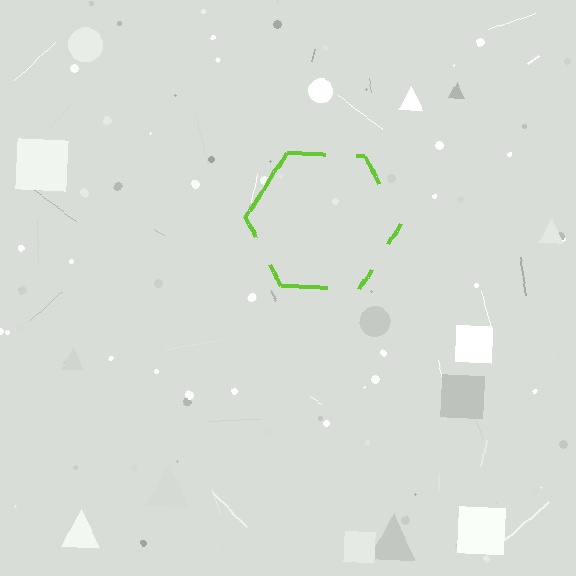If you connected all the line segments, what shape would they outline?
They would outline a hexagon.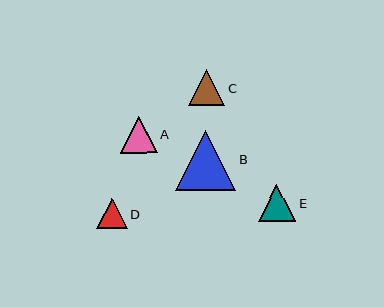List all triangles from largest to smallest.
From largest to smallest: B, E, A, C, D.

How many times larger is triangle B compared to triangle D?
Triangle B is approximately 2.0 times the size of triangle D.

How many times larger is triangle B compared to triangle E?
Triangle B is approximately 1.6 times the size of triangle E.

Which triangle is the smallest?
Triangle D is the smallest with a size of approximately 30 pixels.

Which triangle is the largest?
Triangle B is the largest with a size of approximately 60 pixels.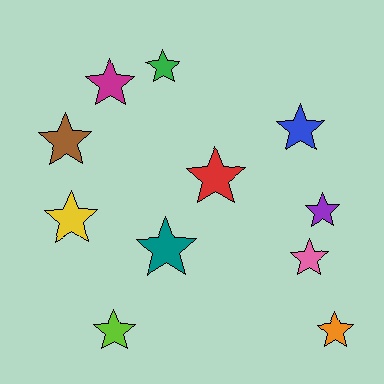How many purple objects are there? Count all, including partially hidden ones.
There is 1 purple object.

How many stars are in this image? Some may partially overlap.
There are 11 stars.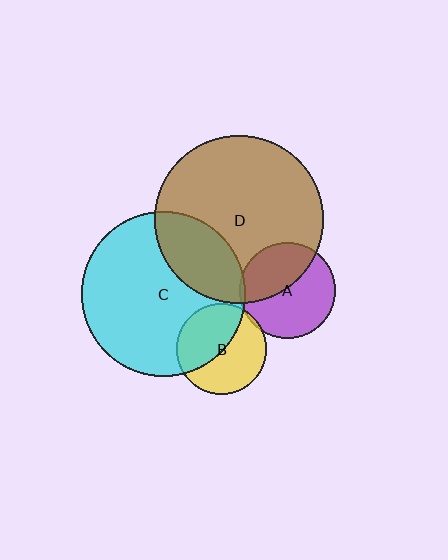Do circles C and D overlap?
Yes.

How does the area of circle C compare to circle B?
Approximately 3.3 times.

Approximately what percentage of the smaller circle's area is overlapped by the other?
Approximately 25%.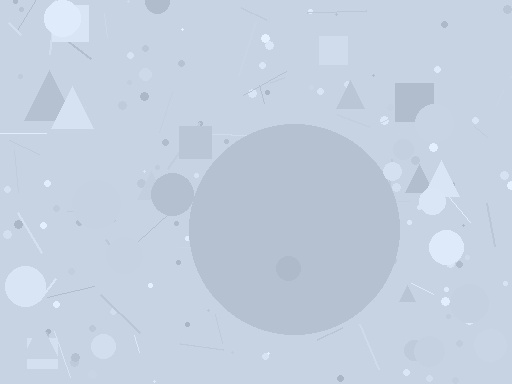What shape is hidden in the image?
A circle is hidden in the image.